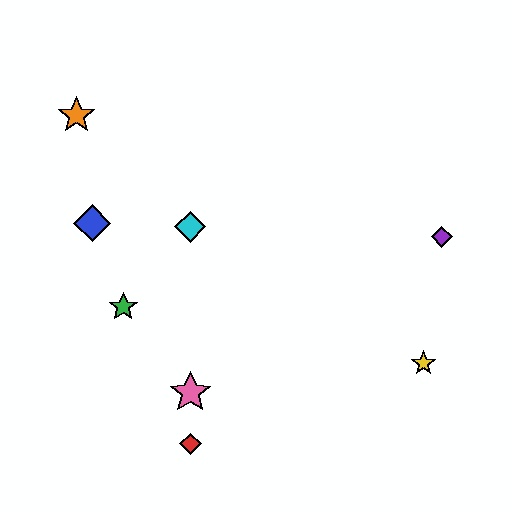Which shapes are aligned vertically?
The red diamond, the cyan diamond, the pink star are aligned vertically.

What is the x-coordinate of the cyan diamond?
The cyan diamond is at x≈190.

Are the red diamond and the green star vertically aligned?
No, the red diamond is at x≈190 and the green star is at x≈123.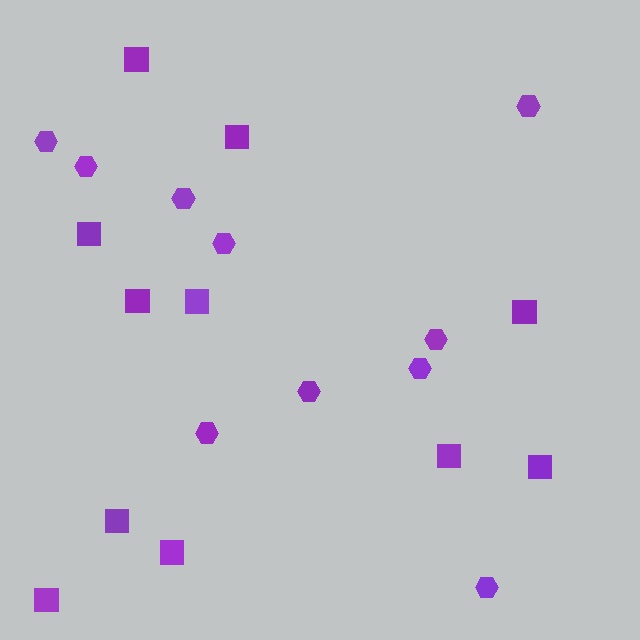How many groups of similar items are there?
There are 2 groups: one group of squares (11) and one group of hexagons (10).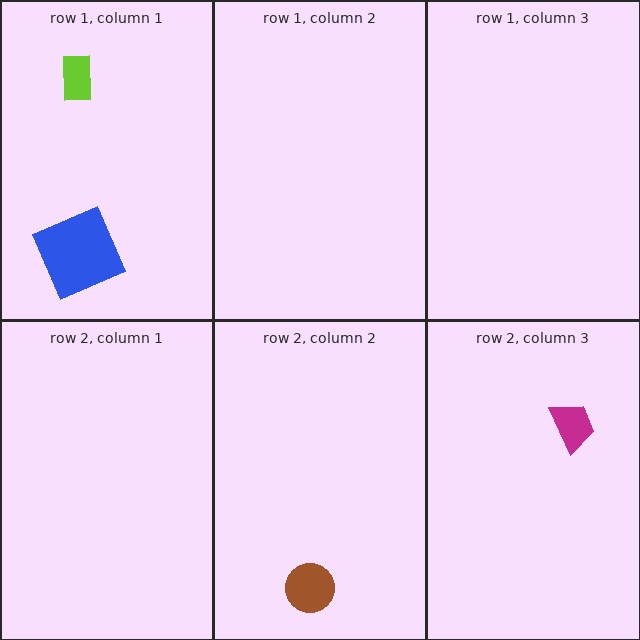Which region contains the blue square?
The row 1, column 1 region.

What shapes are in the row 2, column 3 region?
The magenta trapezoid.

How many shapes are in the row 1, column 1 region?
2.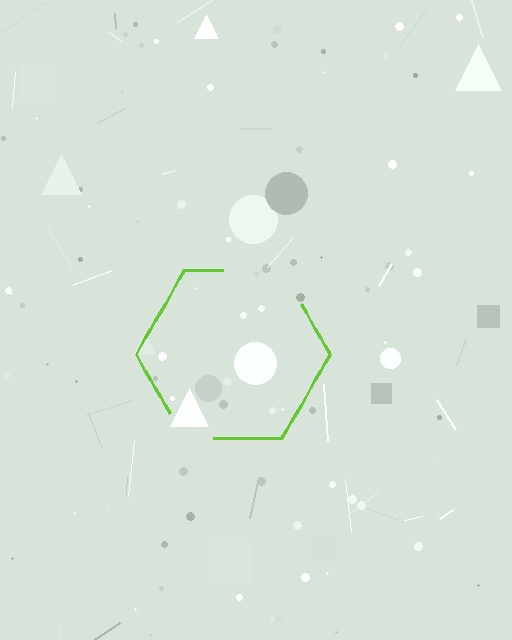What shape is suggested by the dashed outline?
The dashed outline suggests a hexagon.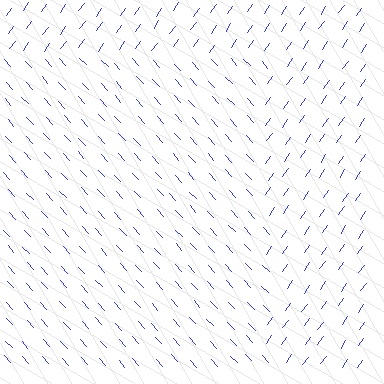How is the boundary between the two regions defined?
The boundary is defined purely by a change in line orientation (approximately 76 degrees difference). All lines are the same color and thickness.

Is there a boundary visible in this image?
Yes, there is a texture boundary formed by a change in line orientation.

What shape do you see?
I see a rectangle.